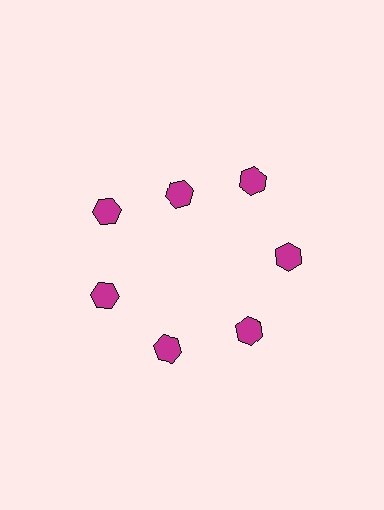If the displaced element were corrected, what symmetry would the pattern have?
It would have 7-fold rotational symmetry — the pattern would map onto itself every 51 degrees.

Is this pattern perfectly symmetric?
No. The 7 magenta hexagons are arranged in a ring, but one element near the 12 o'clock position is pulled inward toward the center, breaking the 7-fold rotational symmetry.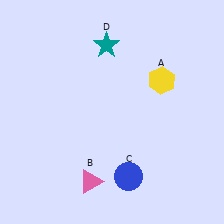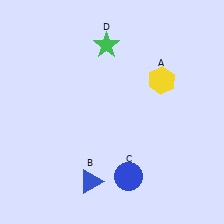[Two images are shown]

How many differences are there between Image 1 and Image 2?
There are 2 differences between the two images.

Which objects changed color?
B changed from pink to blue. D changed from teal to green.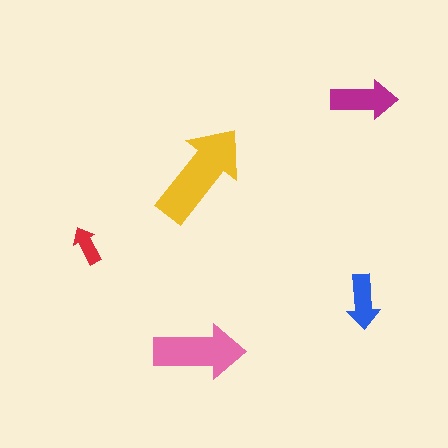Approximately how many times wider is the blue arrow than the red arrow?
About 1.5 times wider.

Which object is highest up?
The magenta arrow is topmost.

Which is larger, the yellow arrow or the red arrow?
The yellow one.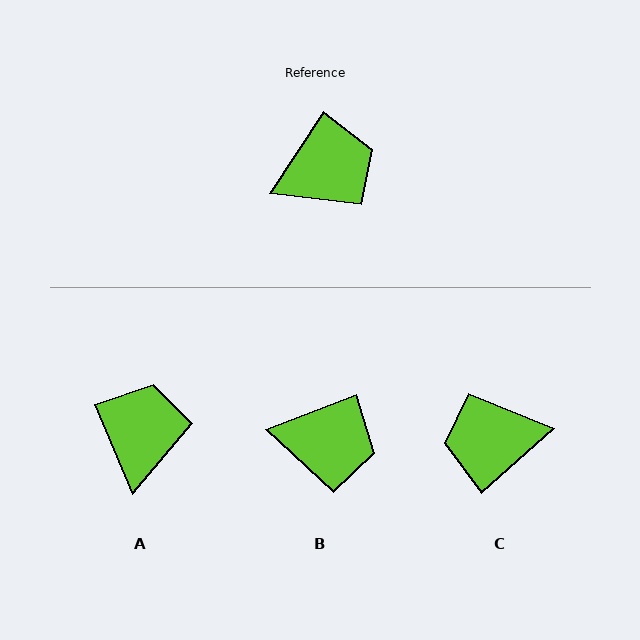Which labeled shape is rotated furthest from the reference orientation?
C, about 165 degrees away.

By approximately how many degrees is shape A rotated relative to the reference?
Approximately 56 degrees counter-clockwise.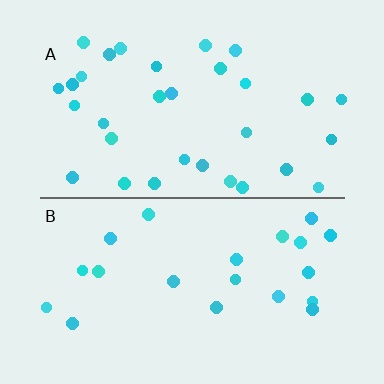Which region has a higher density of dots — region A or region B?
A (the top).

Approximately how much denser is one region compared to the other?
Approximately 1.5× — region A over region B.